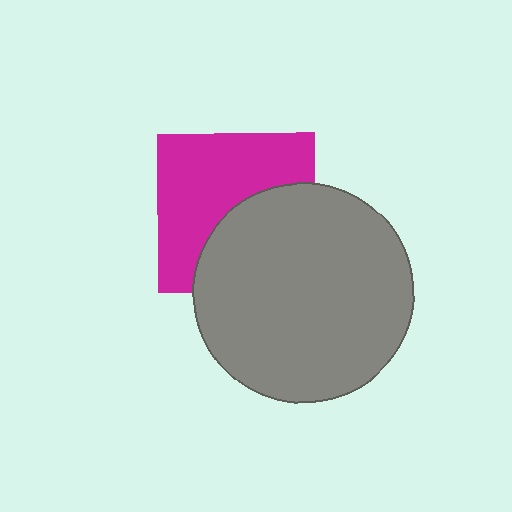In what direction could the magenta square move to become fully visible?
The magenta square could move toward the upper-left. That would shift it out from behind the gray circle entirely.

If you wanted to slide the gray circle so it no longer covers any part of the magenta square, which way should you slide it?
Slide it toward the lower-right — that is the most direct way to separate the two shapes.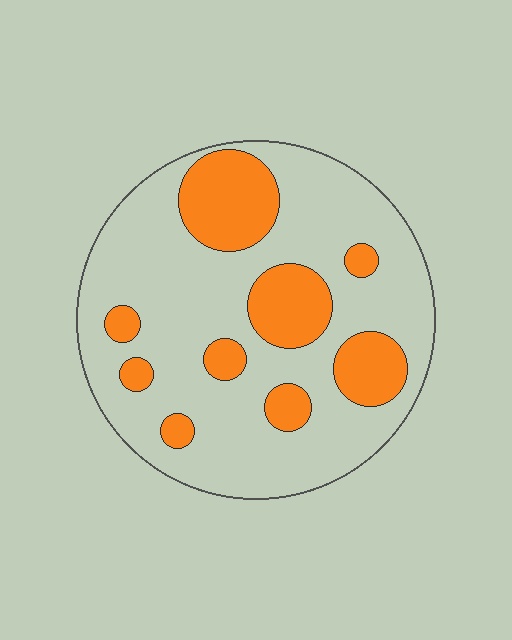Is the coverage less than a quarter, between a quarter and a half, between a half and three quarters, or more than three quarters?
Between a quarter and a half.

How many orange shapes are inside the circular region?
9.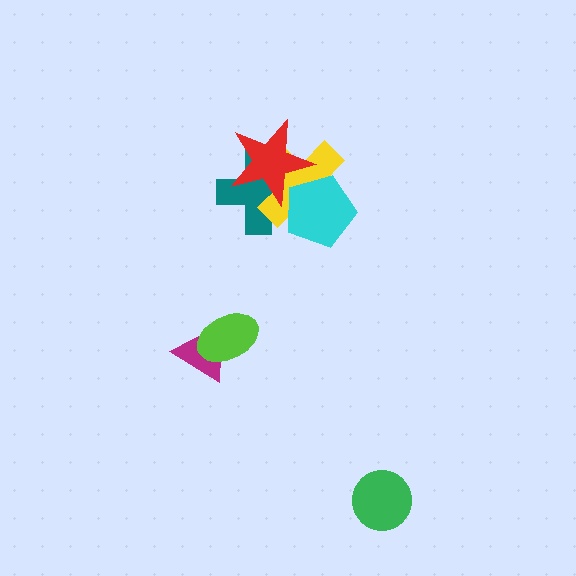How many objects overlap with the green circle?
0 objects overlap with the green circle.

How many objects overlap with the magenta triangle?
1 object overlaps with the magenta triangle.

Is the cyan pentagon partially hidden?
No, no other shape covers it.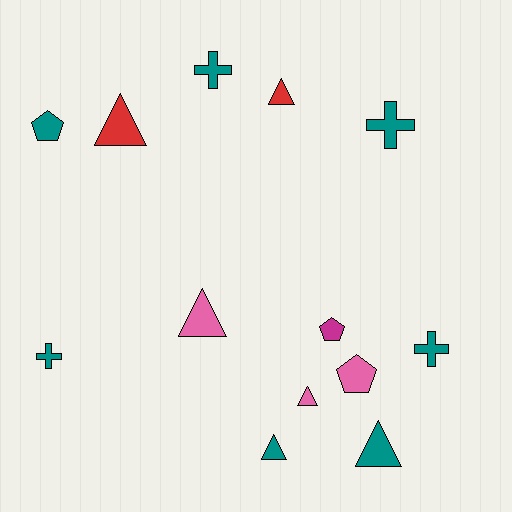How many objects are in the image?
There are 13 objects.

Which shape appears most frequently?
Triangle, with 6 objects.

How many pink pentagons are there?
There is 1 pink pentagon.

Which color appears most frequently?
Teal, with 7 objects.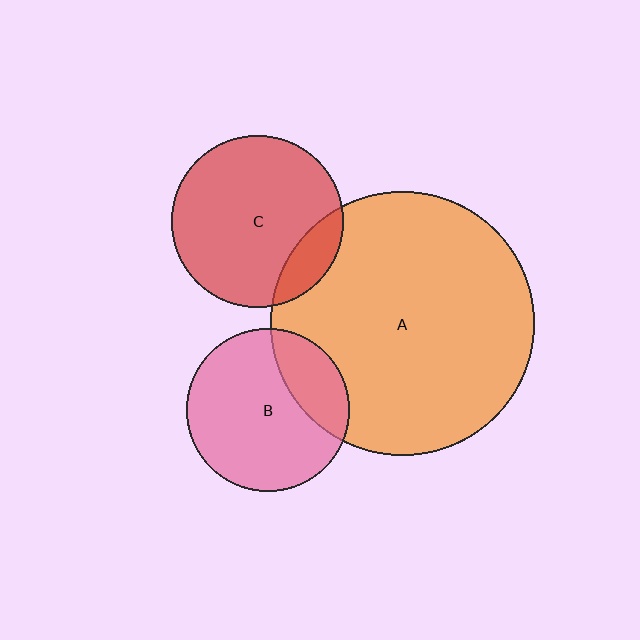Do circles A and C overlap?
Yes.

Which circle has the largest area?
Circle A (orange).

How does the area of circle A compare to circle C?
Approximately 2.4 times.